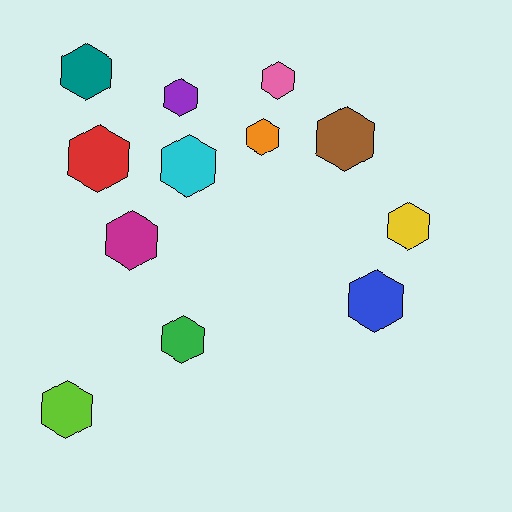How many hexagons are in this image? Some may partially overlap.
There are 12 hexagons.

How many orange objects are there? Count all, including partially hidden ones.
There is 1 orange object.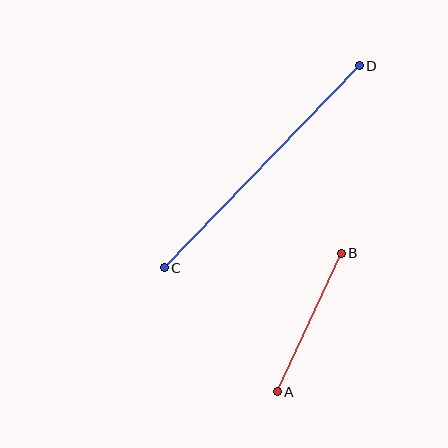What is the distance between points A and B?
The distance is approximately 153 pixels.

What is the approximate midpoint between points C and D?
The midpoint is at approximately (262, 167) pixels.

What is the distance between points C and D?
The distance is approximately 281 pixels.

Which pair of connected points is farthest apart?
Points C and D are farthest apart.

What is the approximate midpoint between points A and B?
The midpoint is at approximately (309, 322) pixels.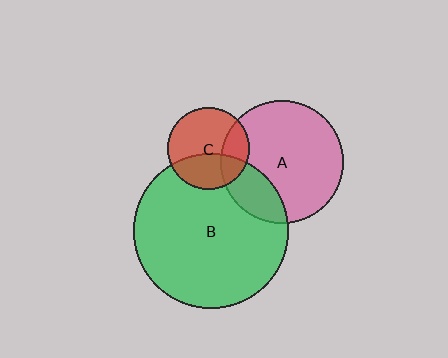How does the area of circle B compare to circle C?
Approximately 3.6 times.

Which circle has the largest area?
Circle B (green).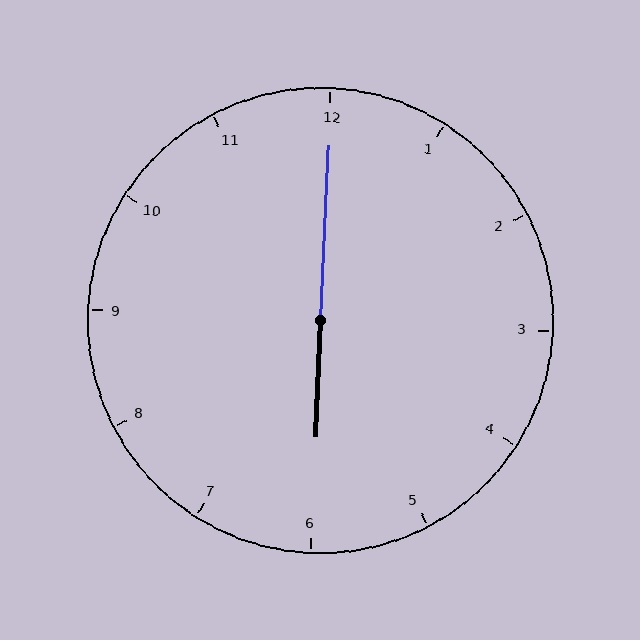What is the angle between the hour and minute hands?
Approximately 180 degrees.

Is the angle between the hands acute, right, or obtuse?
It is obtuse.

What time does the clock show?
6:00.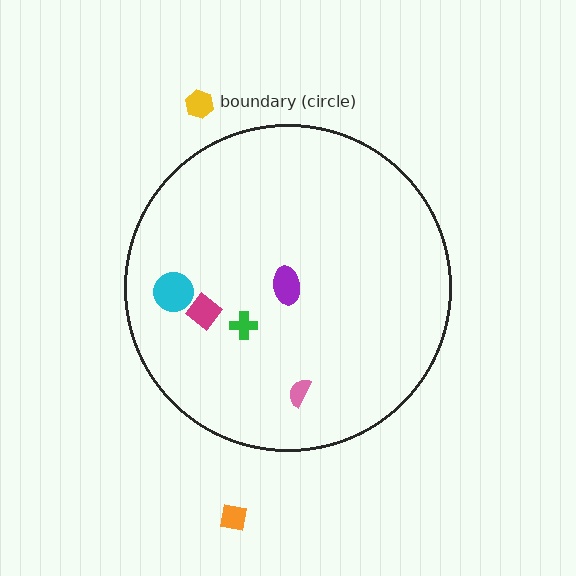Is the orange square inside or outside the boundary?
Outside.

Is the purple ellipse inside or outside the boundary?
Inside.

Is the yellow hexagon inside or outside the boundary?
Outside.